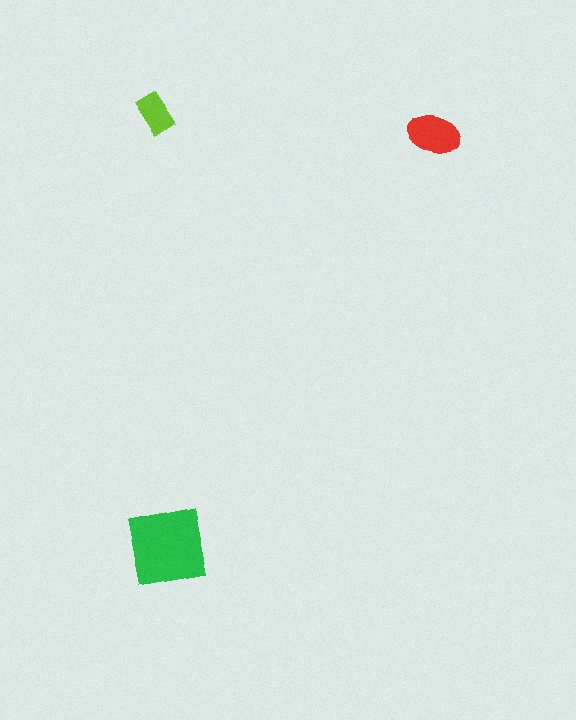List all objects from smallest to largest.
The lime rectangle, the red ellipse, the green square.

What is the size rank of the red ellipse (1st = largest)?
2nd.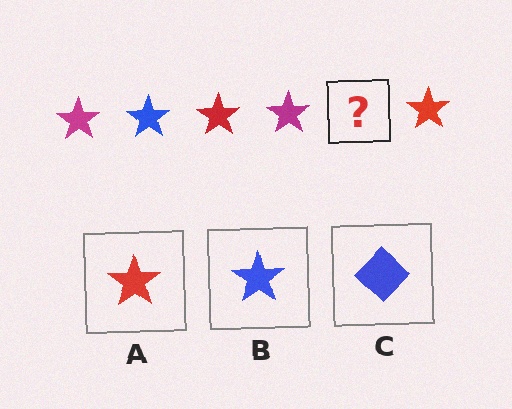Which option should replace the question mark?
Option B.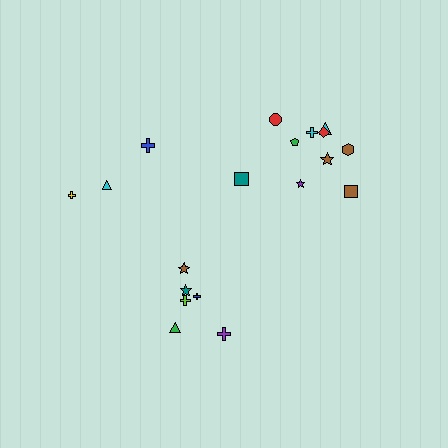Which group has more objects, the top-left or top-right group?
The top-right group.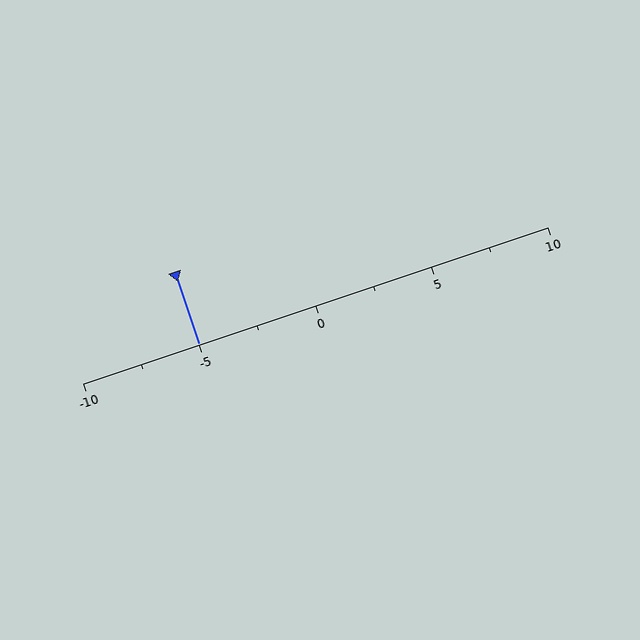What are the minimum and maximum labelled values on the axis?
The axis runs from -10 to 10.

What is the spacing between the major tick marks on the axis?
The major ticks are spaced 5 apart.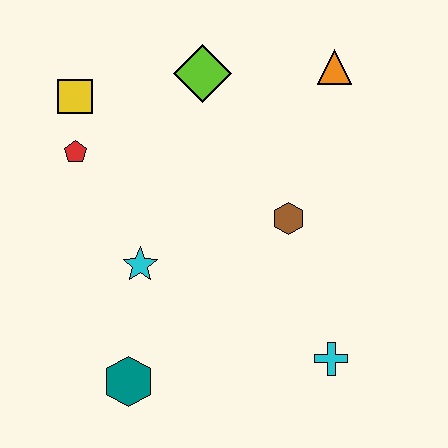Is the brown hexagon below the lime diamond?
Yes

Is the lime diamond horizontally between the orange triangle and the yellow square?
Yes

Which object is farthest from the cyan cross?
The yellow square is farthest from the cyan cross.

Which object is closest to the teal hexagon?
The cyan star is closest to the teal hexagon.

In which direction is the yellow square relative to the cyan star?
The yellow square is above the cyan star.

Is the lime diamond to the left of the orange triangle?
Yes